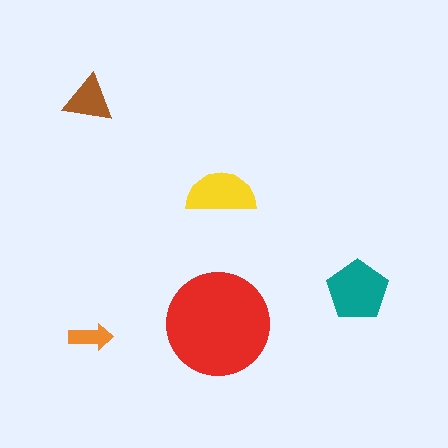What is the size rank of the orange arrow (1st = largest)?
5th.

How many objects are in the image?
There are 5 objects in the image.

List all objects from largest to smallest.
The red circle, the teal pentagon, the yellow semicircle, the brown triangle, the orange arrow.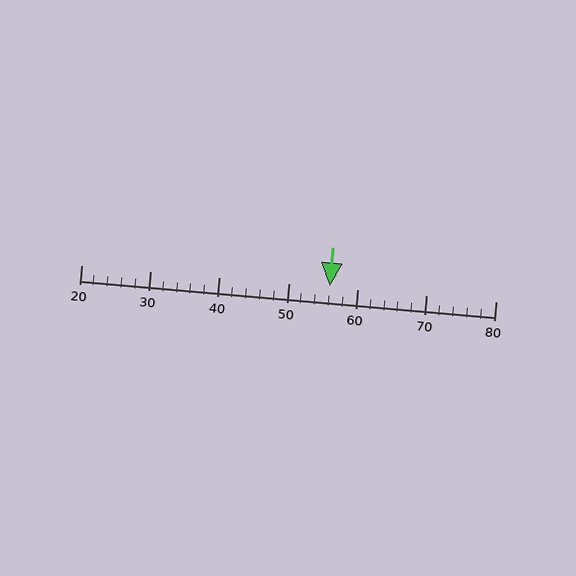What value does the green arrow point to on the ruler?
The green arrow points to approximately 56.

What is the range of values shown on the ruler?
The ruler shows values from 20 to 80.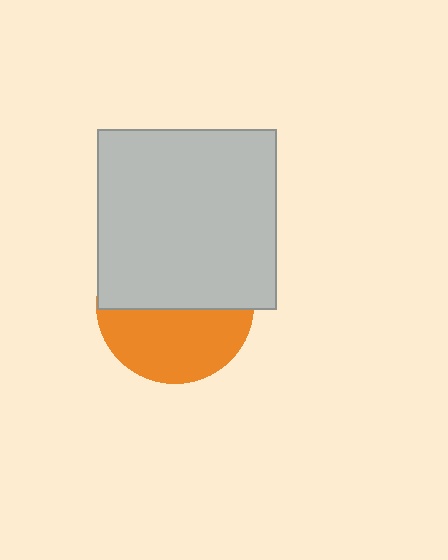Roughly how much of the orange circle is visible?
About half of it is visible (roughly 46%).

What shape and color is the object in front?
The object in front is a light gray square.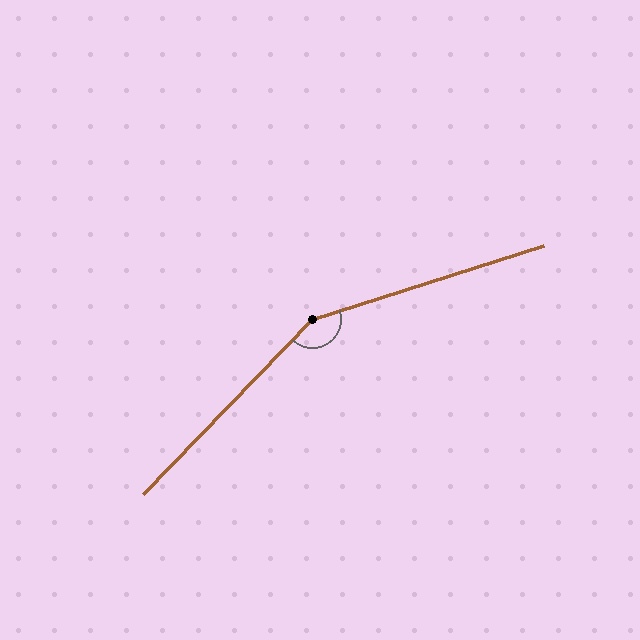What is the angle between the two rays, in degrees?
Approximately 152 degrees.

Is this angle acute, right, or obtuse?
It is obtuse.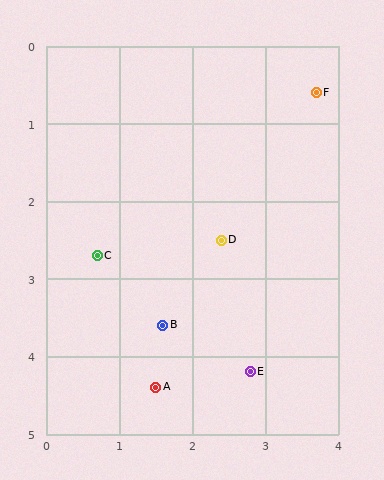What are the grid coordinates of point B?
Point B is at approximately (1.6, 3.6).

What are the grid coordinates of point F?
Point F is at approximately (3.7, 0.6).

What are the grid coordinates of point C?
Point C is at approximately (0.7, 2.7).